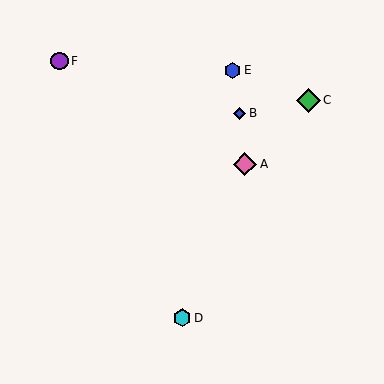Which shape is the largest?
The green diamond (labeled C) is the largest.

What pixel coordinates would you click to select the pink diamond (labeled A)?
Click at (245, 164) to select the pink diamond A.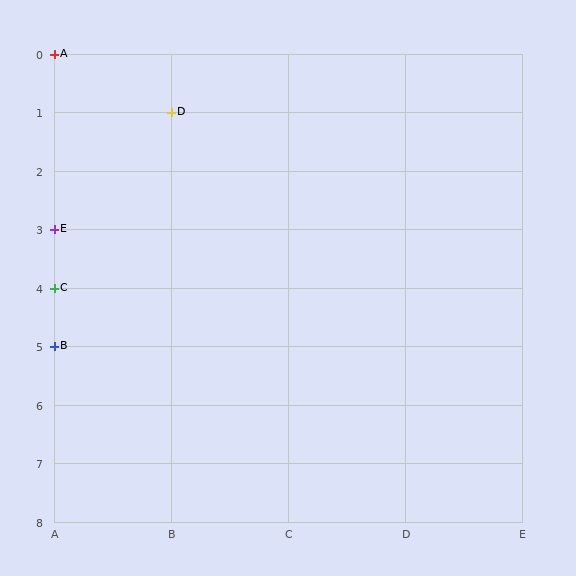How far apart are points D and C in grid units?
Points D and C are 1 column and 3 rows apart (about 3.2 grid units diagonally).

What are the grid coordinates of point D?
Point D is at grid coordinates (B, 1).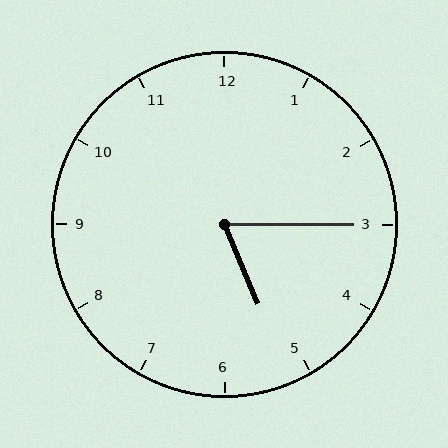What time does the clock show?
5:15.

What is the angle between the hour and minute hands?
Approximately 68 degrees.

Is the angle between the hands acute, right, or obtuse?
It is acute.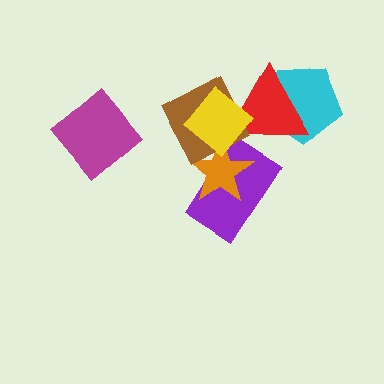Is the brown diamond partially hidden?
Yes, it is partially covered by another shape.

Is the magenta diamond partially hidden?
No, no other shape covers it.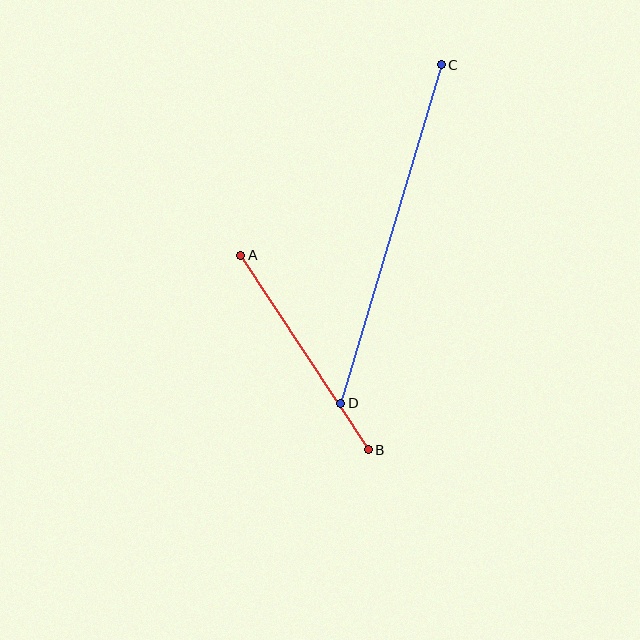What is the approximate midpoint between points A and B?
The midpoint is at approximately (304, 353) pixels.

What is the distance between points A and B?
The distance is approximately 233 pixels.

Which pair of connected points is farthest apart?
Points C and D are farthest apart.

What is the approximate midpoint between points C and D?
The midpoint is at approximately (391, 234) pixels.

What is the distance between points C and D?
The distance is approximately 353 pixels.